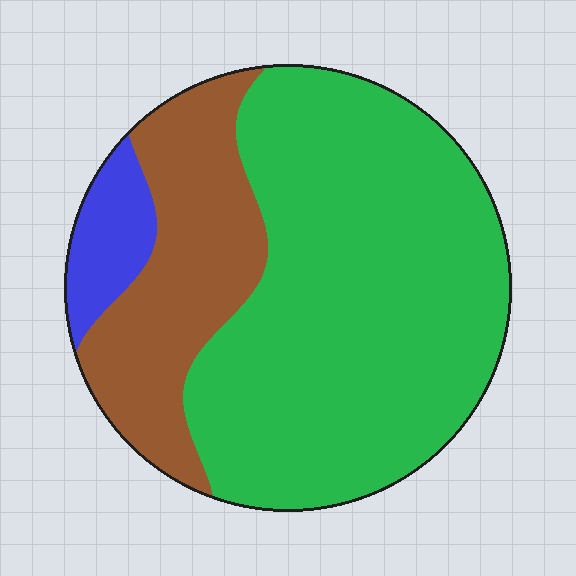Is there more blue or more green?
Green.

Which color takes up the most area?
Green, at roughly 65%.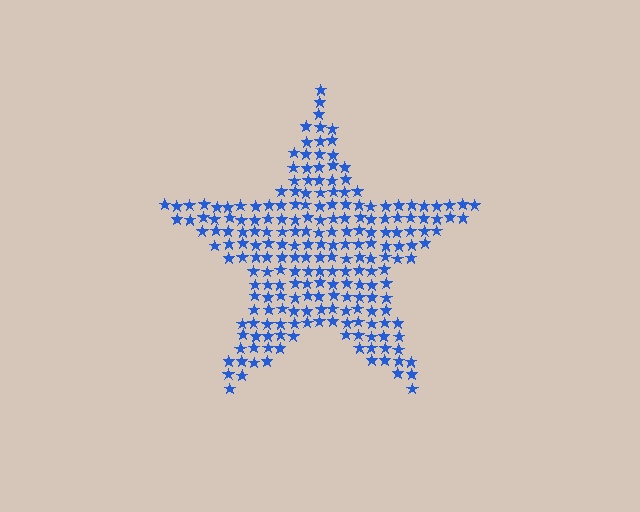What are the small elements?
The small elements are stars.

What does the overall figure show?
The overall figure shows a star.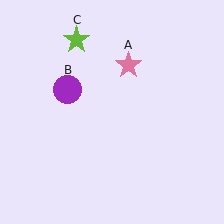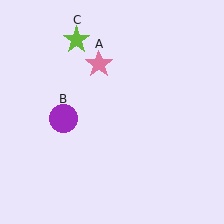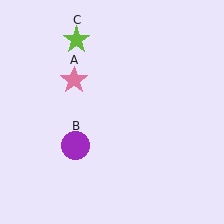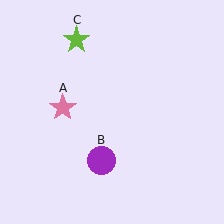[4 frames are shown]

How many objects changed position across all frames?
2 objects changed position: pink star (object A), purple circle (object B).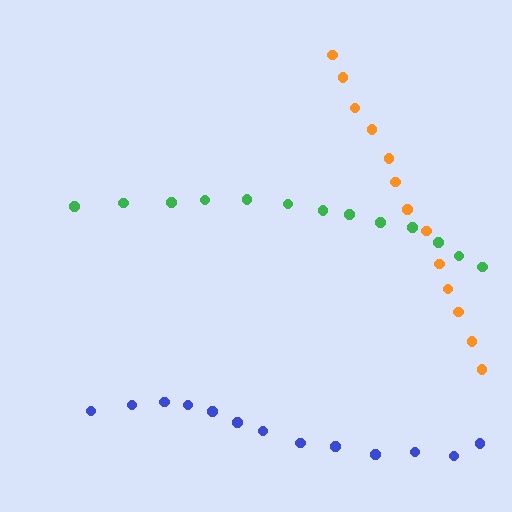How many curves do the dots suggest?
There are 3 distinct paths.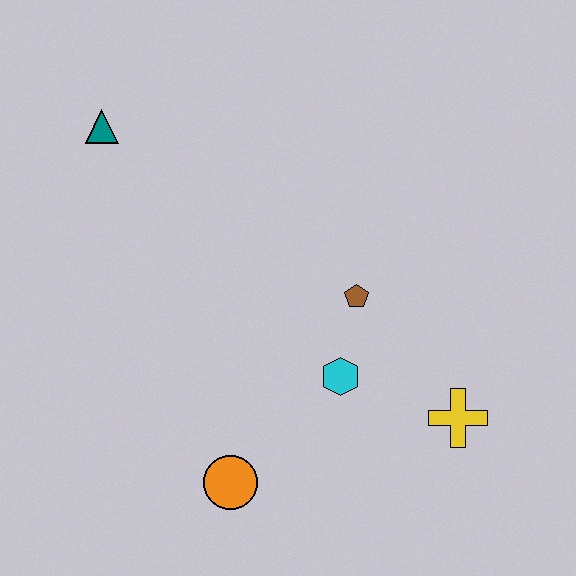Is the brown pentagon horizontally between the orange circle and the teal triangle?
No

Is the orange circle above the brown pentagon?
No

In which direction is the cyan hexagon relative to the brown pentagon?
The cyan hexagon is below the brown pentagon.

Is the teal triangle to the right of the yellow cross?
No